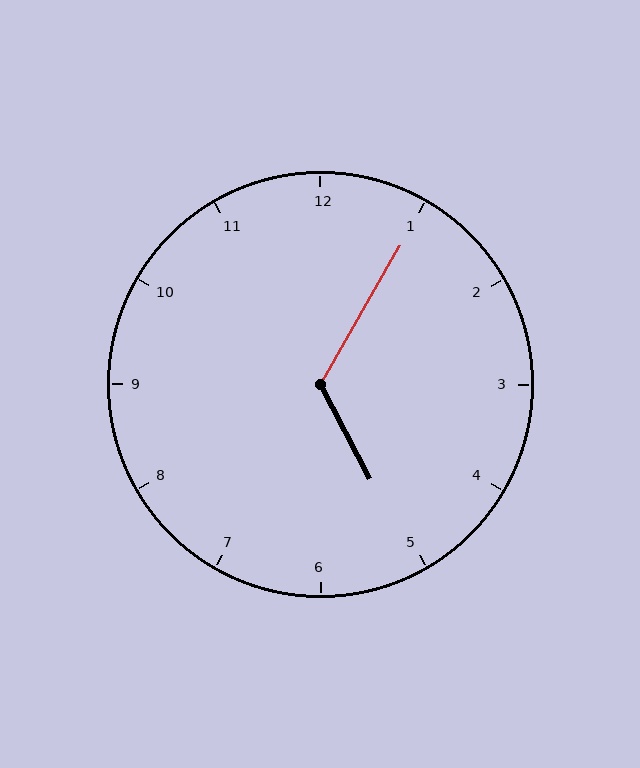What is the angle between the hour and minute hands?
Approximately 122 degrees.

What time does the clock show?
5:05.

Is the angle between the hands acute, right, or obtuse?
It is obtuse.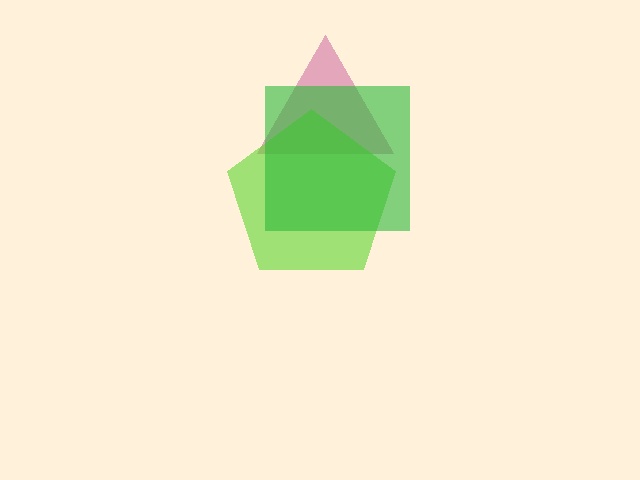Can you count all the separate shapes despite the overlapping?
Yes, there are 3 separate shapes.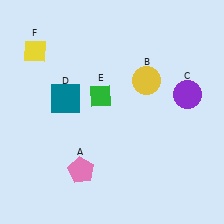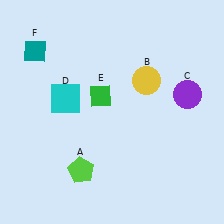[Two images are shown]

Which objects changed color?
A changed from pink to lime. D changed from teal to cyan. F changed from yellow to teal.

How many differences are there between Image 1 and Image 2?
There are 3 differences between the two images.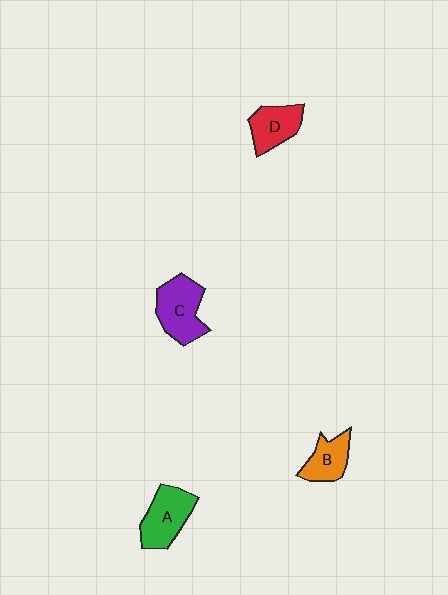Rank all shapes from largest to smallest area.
From largest to smallest: C (purple), A (green), D (red), B (orange).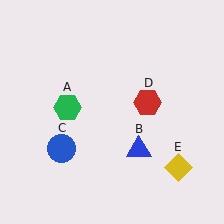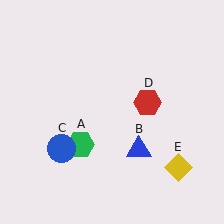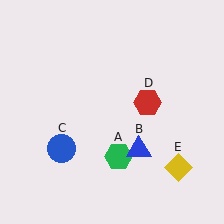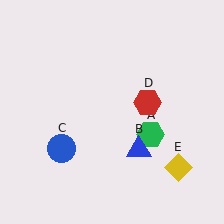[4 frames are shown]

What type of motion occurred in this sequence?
The green hexagon (object A) rotated counterclockwise around the center of the scene.